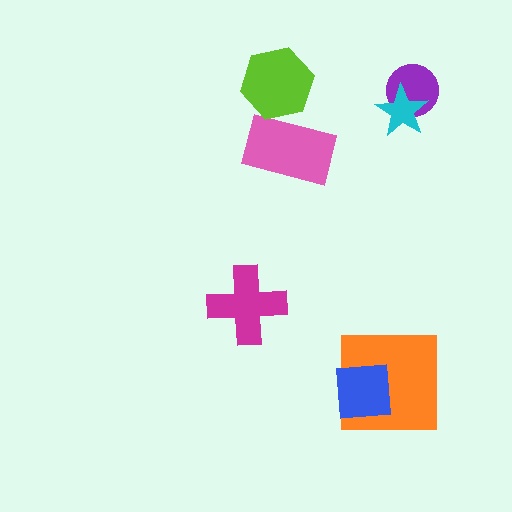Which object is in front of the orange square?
The blue square is in front of the orange square.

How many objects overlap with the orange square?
1 object overlaps with the orange square.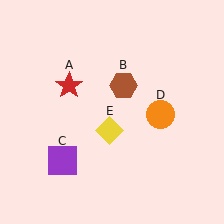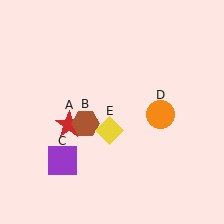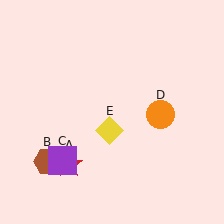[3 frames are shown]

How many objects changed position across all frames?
2 objects changed position: red star (object A), brown hexagon (object B).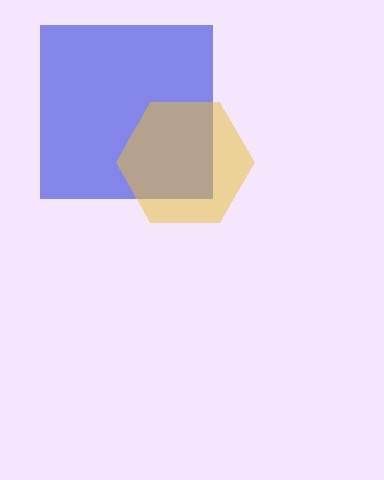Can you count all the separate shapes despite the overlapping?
Yes, there are 2 separate shapes.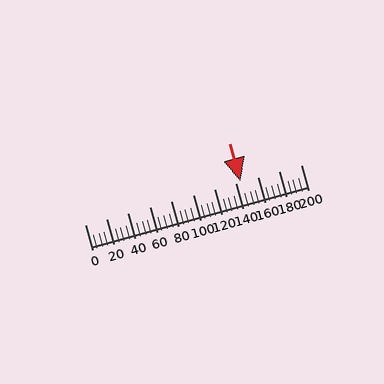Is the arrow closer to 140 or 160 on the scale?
The arrow is closer to 140.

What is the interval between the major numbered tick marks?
The major tick marks are spaced 20 units apart.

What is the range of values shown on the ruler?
The ruler shows values from 0 to 200.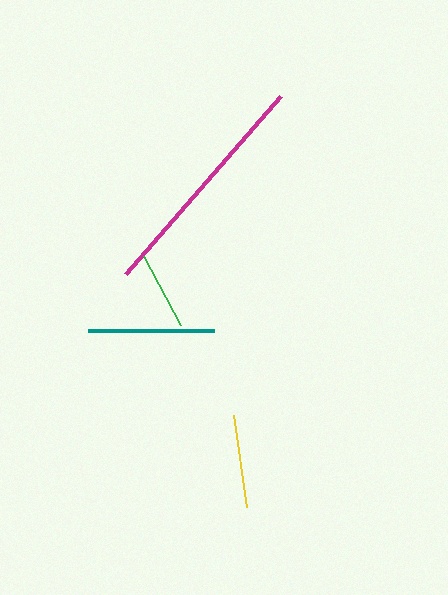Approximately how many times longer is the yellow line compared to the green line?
The yellow line is approximately 1.2 times the length of the green line.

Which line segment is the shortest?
The green line is the shortest at approximately 78 pixels.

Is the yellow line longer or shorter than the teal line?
The teal line is longer than the yellow line.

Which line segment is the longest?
The magenta line is the longest at approximately 236 pixels.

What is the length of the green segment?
The green segment is approximately 78 pixels long.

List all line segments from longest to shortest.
From longest to shortest: magenta, teal, yellow, green.